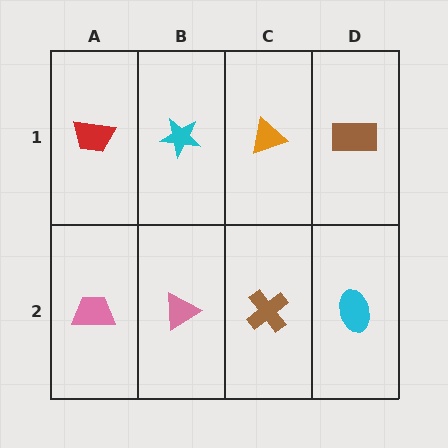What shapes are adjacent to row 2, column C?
An orange triangle (row 1, column C), a pink triangle (row 2, column B), a cyan ellipse (row 2, column D).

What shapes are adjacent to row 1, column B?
A pink triangle (row 2, column B), a red trapezoid (row 1, column A), an orange triangle (row 1, column C).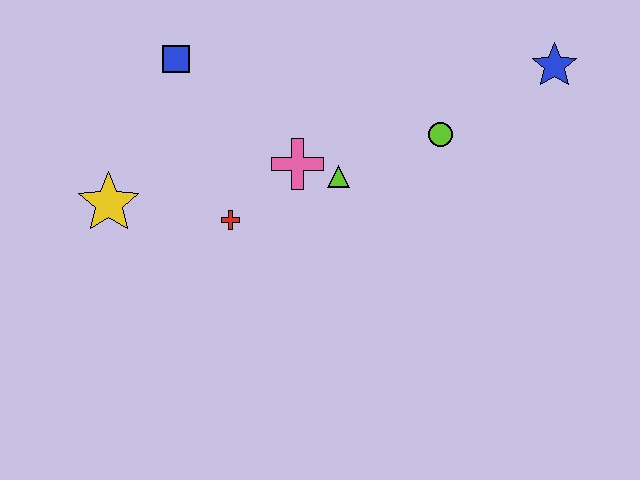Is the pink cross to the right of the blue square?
Yes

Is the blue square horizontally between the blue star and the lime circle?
No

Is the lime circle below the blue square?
Yes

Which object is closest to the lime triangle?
The pink cross is closest to the lime triangle.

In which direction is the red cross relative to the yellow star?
The red cross is to the right of the yellow star.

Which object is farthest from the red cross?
The blue star is farthest from the red cross.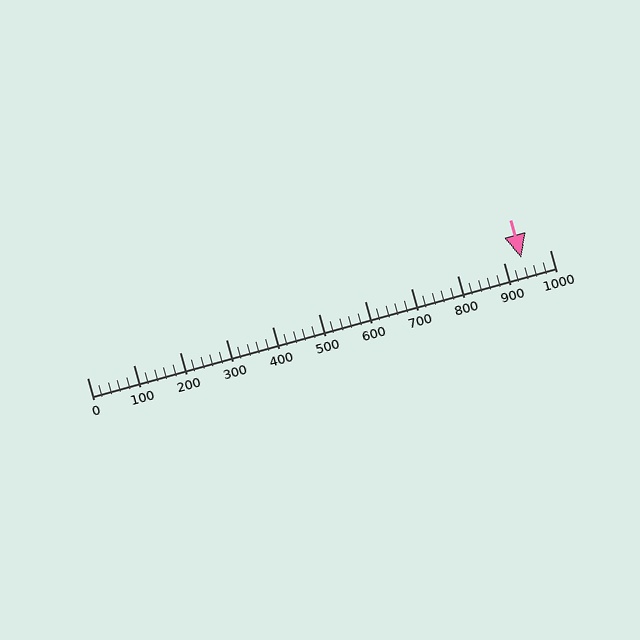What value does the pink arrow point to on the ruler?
The pink arrow points to approximately 938.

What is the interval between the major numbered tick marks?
The major tick marks are spaced 100 units apart.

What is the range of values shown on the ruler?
The ruler shows values from 0 to 1000.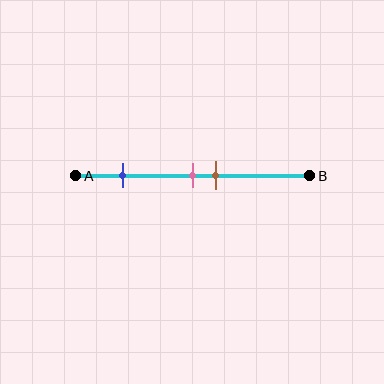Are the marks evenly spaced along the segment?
No, the marks are not evenly spaced.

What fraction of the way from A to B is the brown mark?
The brown mark is approximately 60% (0.6) of the way from A to B.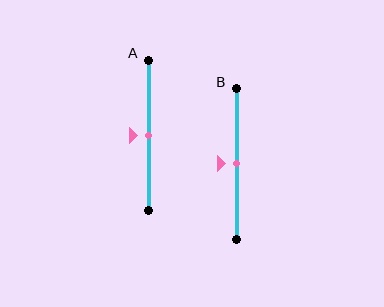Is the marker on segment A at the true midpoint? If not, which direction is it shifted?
Yes, the marker on segment A is at the true midpoint.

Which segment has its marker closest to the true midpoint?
Segment A has its marker closest to the true midpoint.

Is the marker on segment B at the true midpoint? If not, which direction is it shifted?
Yes, the marker on segment B is at the true midpoint.